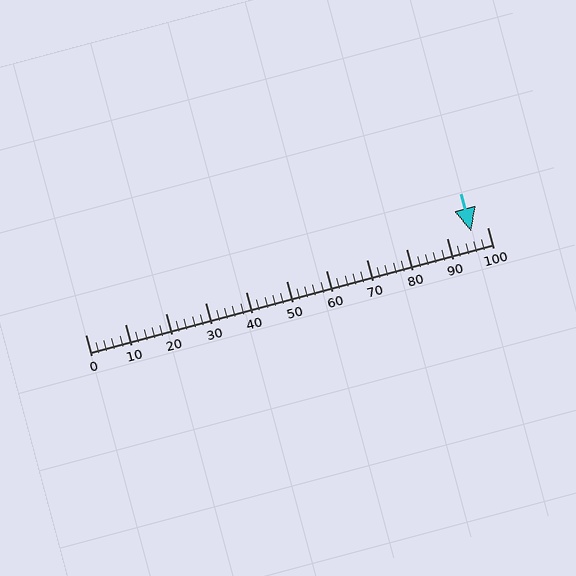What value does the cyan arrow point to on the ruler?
The cyan arrow points to approximately 96.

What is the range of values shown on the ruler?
The ruler shows values from 0 to 100.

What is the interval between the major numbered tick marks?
The major tick marks are spaced 10 units apart.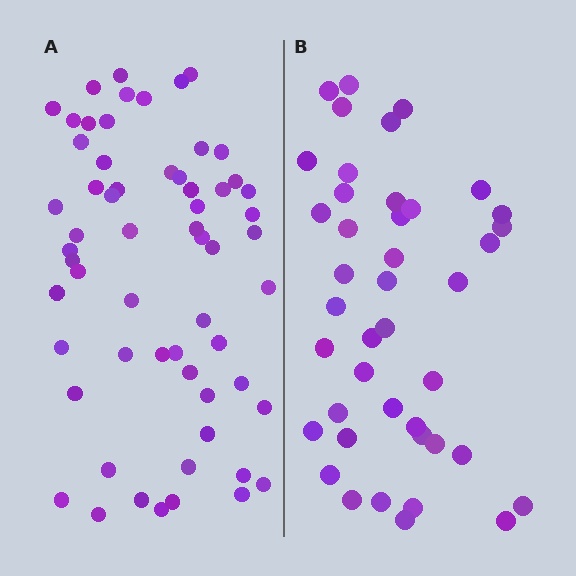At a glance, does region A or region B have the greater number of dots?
Region A (the left region) has more dots.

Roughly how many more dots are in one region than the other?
Region A has approximately 20 more dots than region B.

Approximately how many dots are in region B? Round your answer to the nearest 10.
About 40 dots. (The exact count is 42, which rounds to 40.)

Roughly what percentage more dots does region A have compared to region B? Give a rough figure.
About 45% more.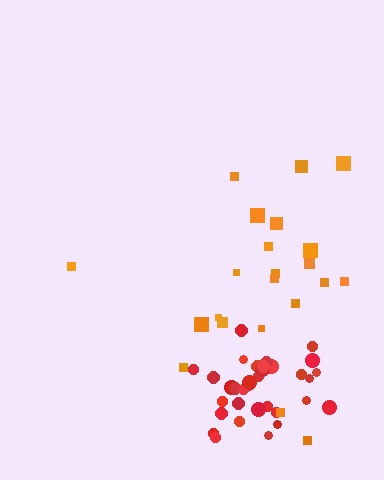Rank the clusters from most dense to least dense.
red, orange.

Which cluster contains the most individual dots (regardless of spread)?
Red (34).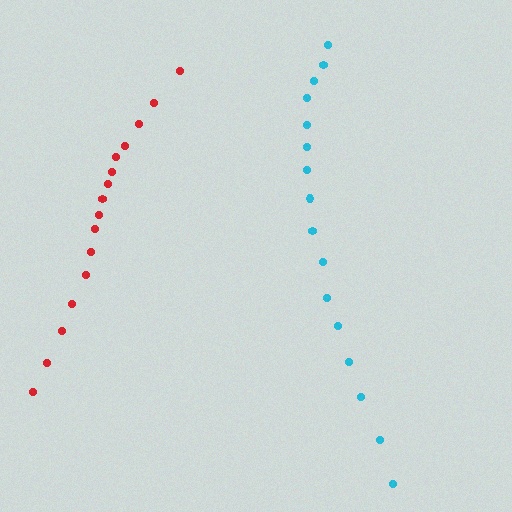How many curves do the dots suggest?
There are 2 distinct paths.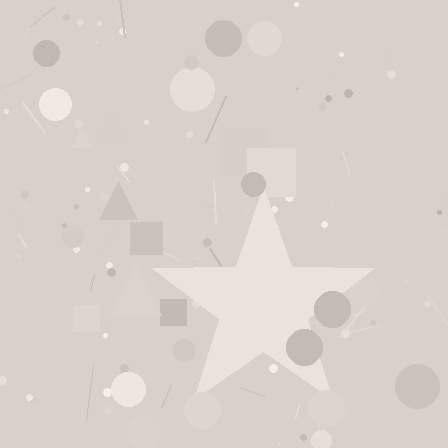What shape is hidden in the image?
A star is hidden in the image.